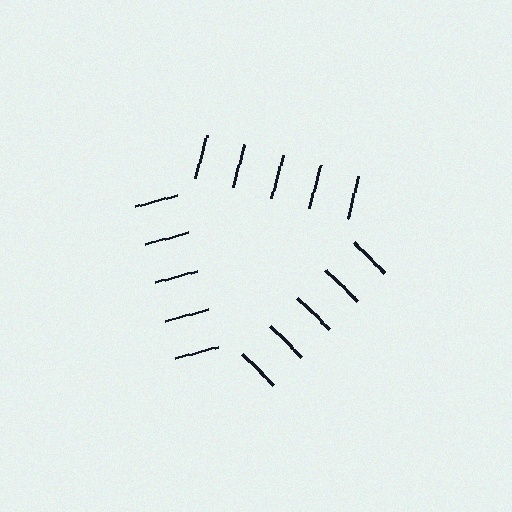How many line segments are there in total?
15 — 5 along each of the 3 edges.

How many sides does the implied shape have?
3 sides — the line-ends trace a triangle.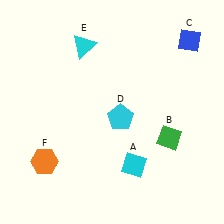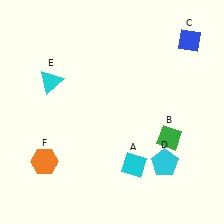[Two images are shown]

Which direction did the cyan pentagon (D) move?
The cyan pentagon (D) moved down.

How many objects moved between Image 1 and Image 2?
2 objects moved between the two images.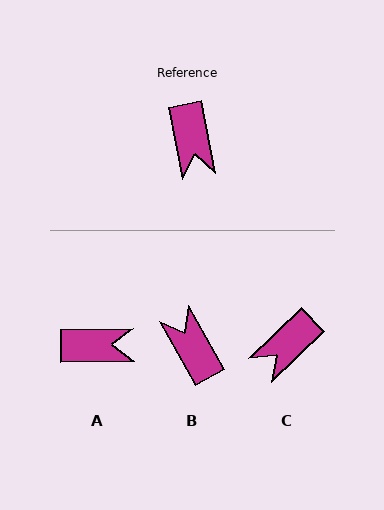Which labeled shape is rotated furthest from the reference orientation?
B, about 161 degrees away.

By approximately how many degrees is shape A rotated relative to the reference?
Approximately 80 degrees counter-clockwise.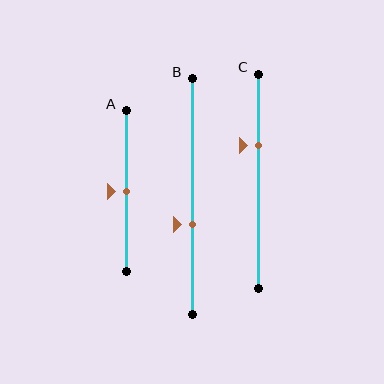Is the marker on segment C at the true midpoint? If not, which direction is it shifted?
No, the marker on segment C is shifted upward by about 17% of the segment length.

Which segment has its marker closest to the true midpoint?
Segment A has its marker closest to the true midpoint.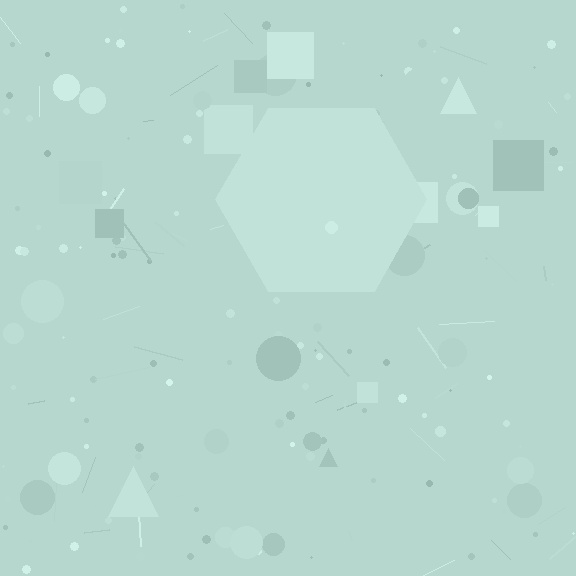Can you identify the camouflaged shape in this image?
The camouflaged shape is a hexagon.